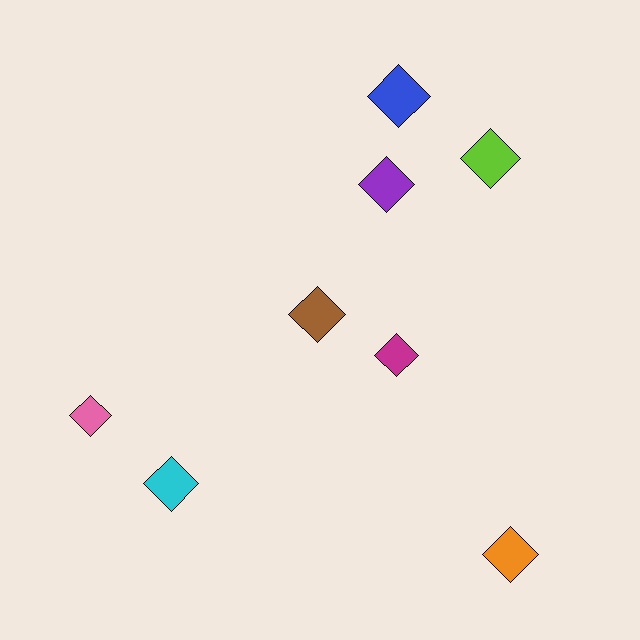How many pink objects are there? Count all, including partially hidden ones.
There is 1 pink object.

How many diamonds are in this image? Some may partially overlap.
There are 8 diamonds.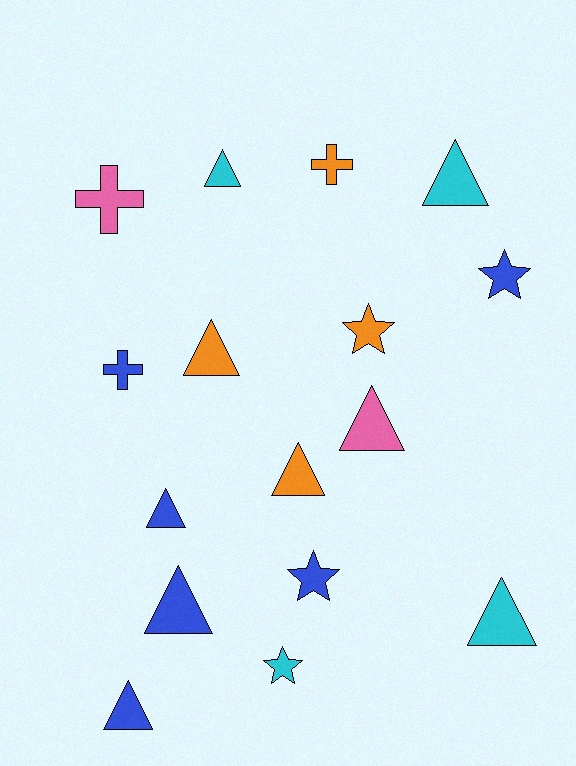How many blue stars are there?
There are 2 blue stars.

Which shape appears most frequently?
Triangle, with 9 objects.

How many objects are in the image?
There are 16 objects.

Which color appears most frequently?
Blue, with 6 objects.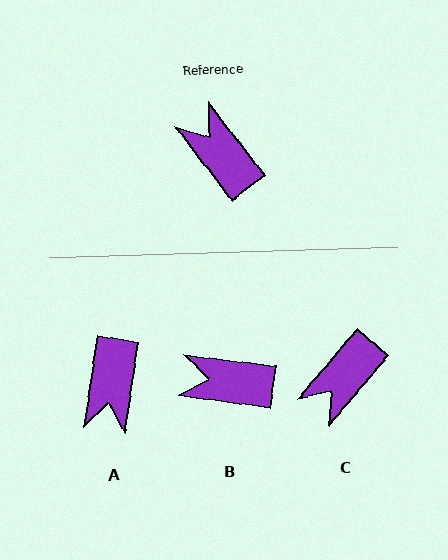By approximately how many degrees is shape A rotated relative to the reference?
Approximately 134 degrees counter-clockwise.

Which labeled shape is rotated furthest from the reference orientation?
A, about 134 degrees away.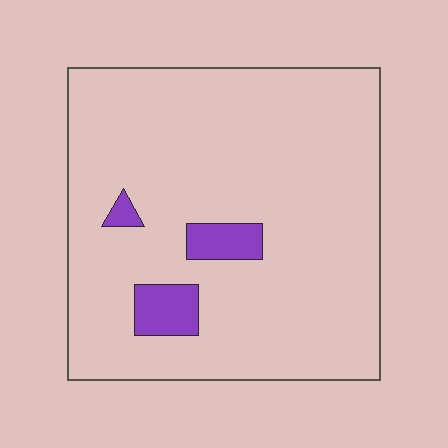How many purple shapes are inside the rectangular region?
3.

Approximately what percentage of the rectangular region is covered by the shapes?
Approximately 5%.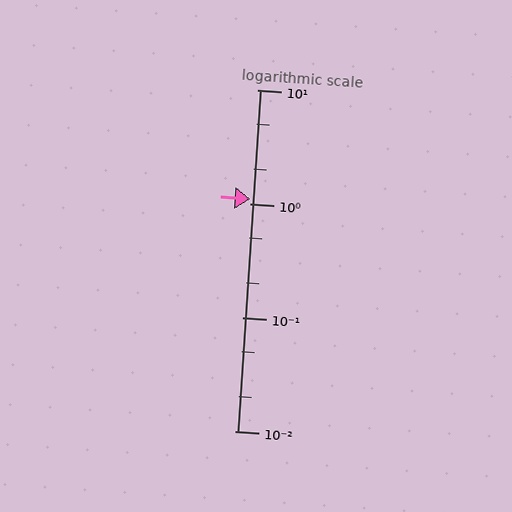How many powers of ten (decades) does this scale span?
The scale spans 3 decades, from 0.01 to 10.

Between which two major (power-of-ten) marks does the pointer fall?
The pointer is between 1 and 10.